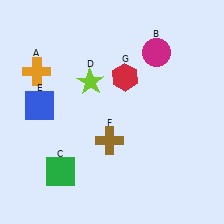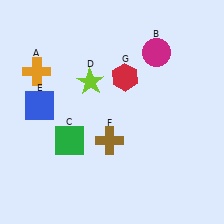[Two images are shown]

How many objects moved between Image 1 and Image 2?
1 object moved between the two images.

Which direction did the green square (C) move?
The green square (C) moved up.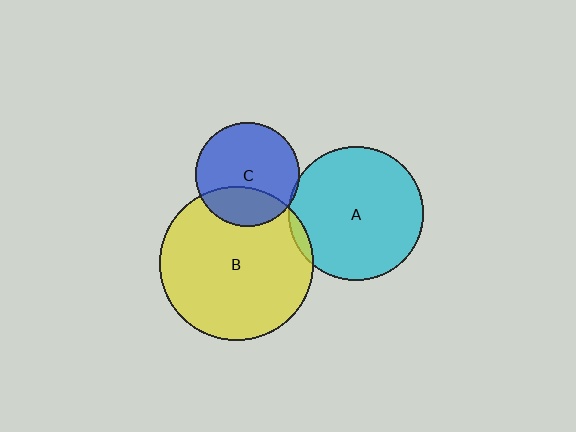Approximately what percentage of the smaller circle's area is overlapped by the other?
Approximately 5%.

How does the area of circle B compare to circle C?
Approximately 2.2 times.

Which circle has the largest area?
Circle B (yellow).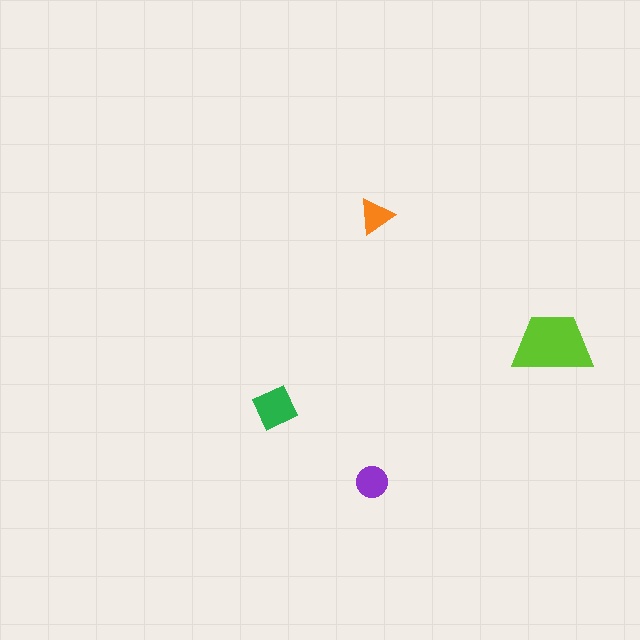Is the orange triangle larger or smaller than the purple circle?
Smaller.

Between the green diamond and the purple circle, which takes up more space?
The green diamond.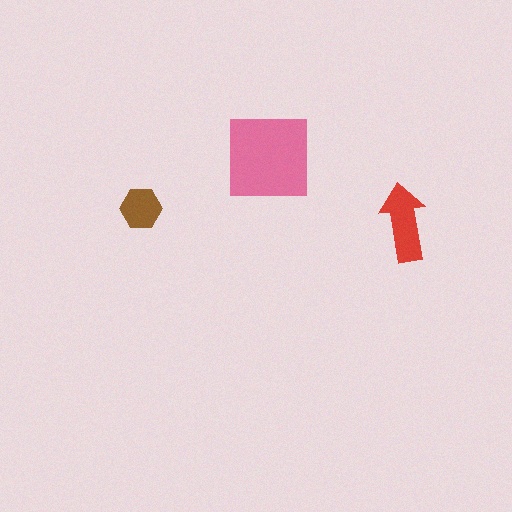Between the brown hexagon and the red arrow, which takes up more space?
The red arrow.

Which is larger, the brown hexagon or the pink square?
The pink square.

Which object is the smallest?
The brown hexagon.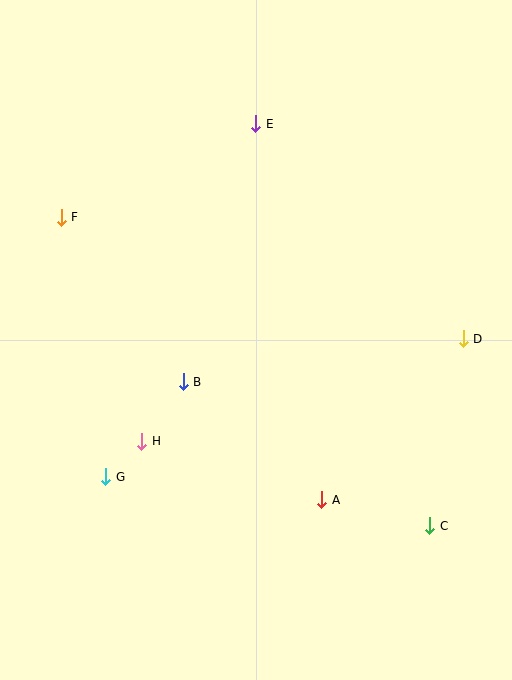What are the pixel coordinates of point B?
Point B is at (183, 382).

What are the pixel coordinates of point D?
Point D is at (463, 339).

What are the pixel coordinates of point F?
Point F is at (61, 217).